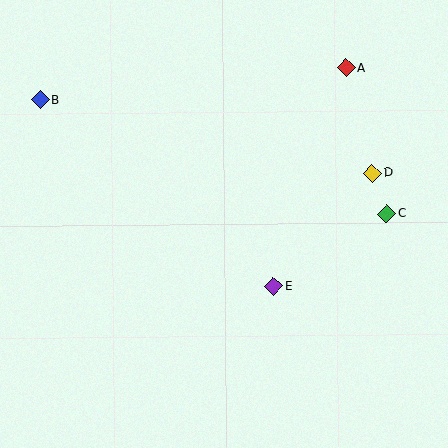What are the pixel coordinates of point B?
Point B is at (40, 99).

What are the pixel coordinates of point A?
Point A is at (346, 68).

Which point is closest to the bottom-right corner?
Point E is closest to the bottom-right corner.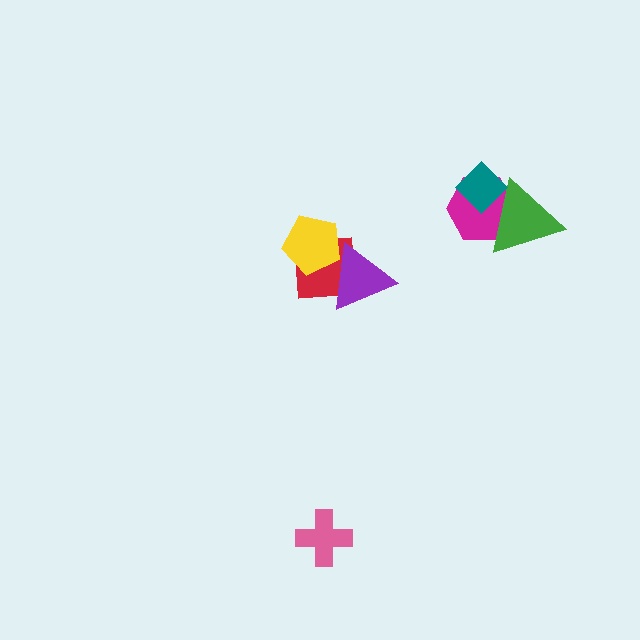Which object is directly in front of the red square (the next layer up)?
The yellow pentagon is directly in front of the red square.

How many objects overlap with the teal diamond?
2 objects overlap with the teal diamond.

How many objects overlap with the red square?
2 objects overlap with the red square.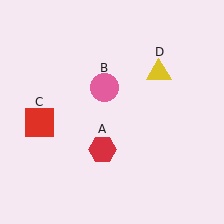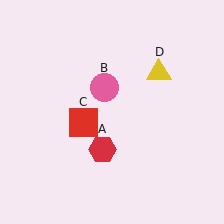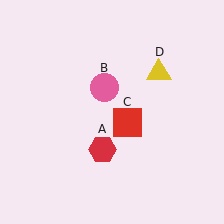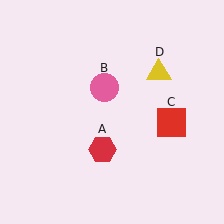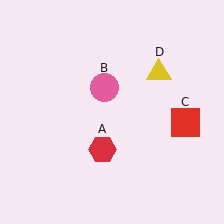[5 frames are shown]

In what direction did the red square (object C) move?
The red square (object C) moved right.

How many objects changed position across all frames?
1 object changed position: red square (object C).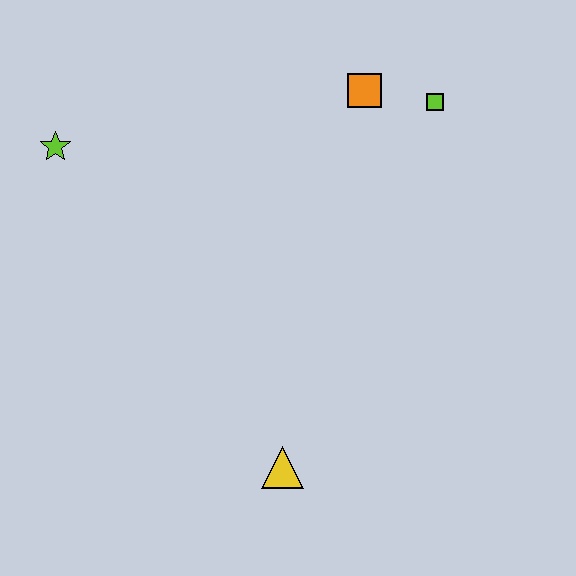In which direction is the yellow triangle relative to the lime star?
The yellow triangle is below the lime star.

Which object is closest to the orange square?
The lime square is closest to the orange square.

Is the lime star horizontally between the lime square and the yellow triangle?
No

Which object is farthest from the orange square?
The yellow triangle is farthest from the orange square.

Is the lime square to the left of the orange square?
No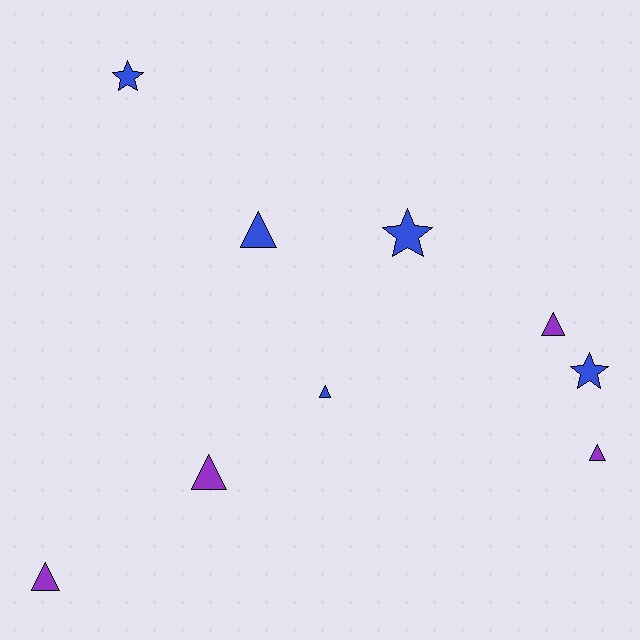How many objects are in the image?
There are 9 objects.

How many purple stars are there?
There are no purple stars.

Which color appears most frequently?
Blue, with 5 objects.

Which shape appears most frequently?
Triangle, with 6 objects.